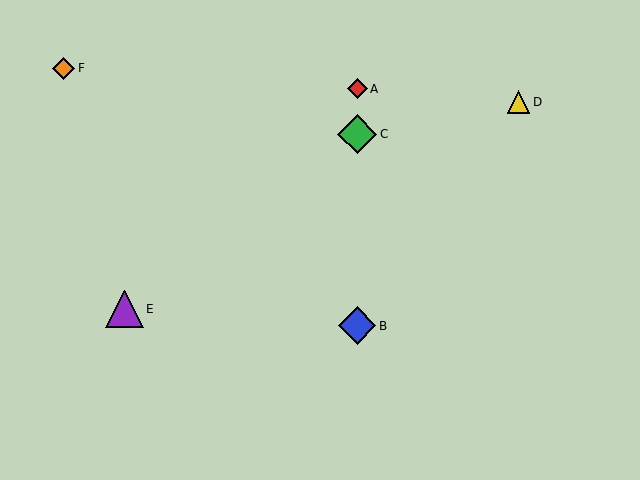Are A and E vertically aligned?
No, A is at x≈357 and E is at x≈125.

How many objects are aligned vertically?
3 objects (A, B, C) are aligned vertically.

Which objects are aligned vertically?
Objects A, B, C are aligned vertically.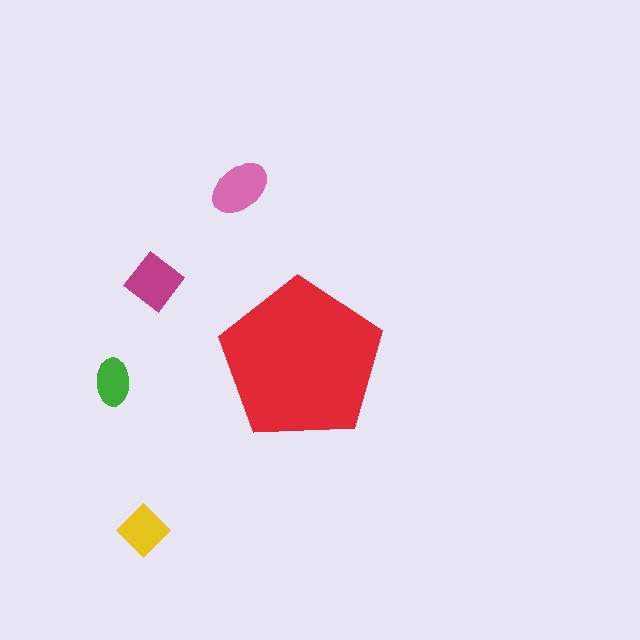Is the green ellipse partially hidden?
No, the green ellipse is fully visible.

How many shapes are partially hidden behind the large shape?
0 shapes are partially hidden.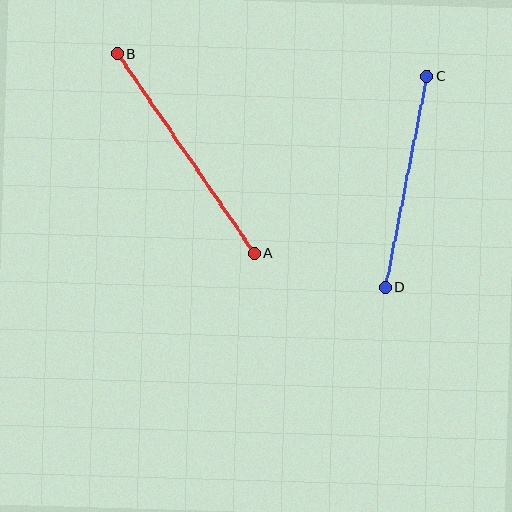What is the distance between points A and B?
The distance is approximately 242 pixels.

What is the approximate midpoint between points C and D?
The midpoint is at approximately (406, 182) pixels.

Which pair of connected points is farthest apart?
Points A and B are farthest apart.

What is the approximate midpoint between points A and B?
The midpoint is at approximately (186, 154) pixels.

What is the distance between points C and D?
The distance is approximately 215 pixels.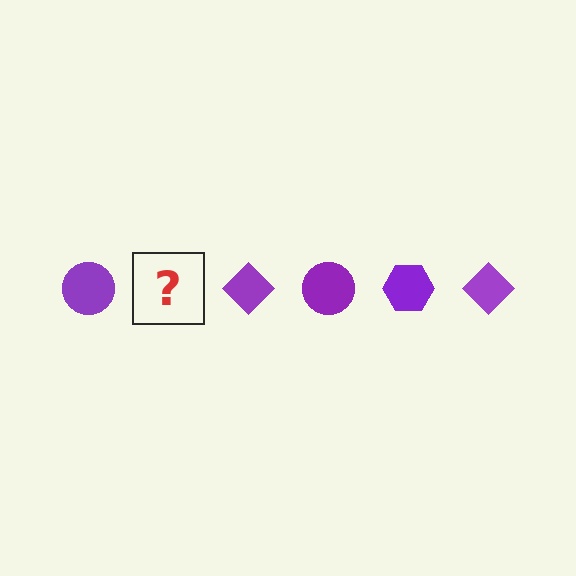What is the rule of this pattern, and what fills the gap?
The rule is that the pattern cycles through circle, hexagon, diamond shapes in purple. The gap should be filled with a purple hexagon.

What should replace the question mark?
The question mark should be replaced with a purple hexagon.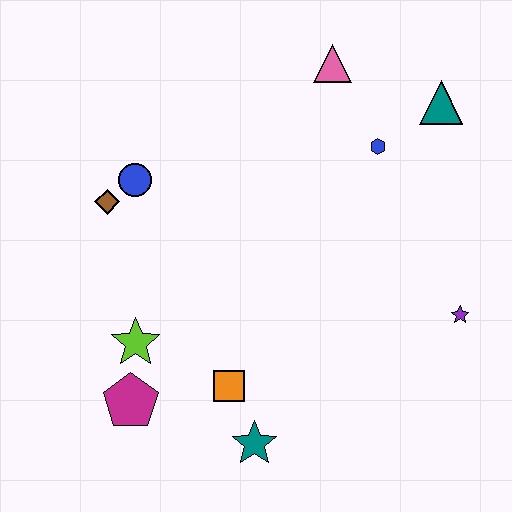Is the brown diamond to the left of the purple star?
Yes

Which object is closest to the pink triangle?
The blue hexagon is closest to the pink triangle.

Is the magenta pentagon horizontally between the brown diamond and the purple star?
Yes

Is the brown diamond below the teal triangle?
Yes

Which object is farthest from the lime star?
The teal triangle is farthest from the lime star.